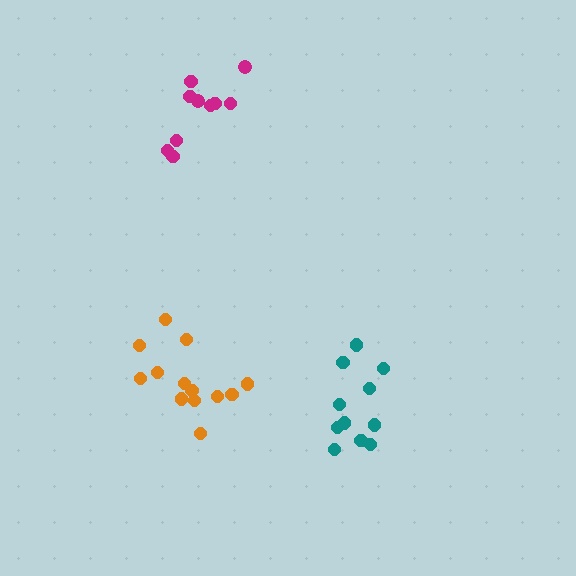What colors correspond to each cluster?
The clusters are colored: magenta, orange, teal.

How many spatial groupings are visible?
There are 3 spatial groupings.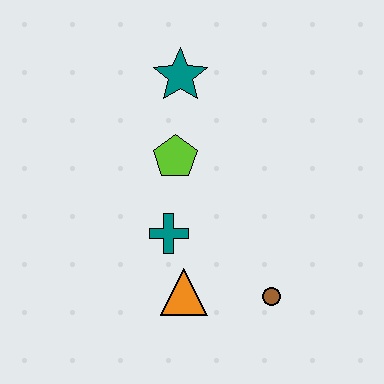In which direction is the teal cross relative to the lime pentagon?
The teal cross is below the lime pentagon.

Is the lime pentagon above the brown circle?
Yes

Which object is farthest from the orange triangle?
The teal star is farthest from the orange triangle.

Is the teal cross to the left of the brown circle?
Yes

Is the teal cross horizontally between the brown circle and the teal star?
No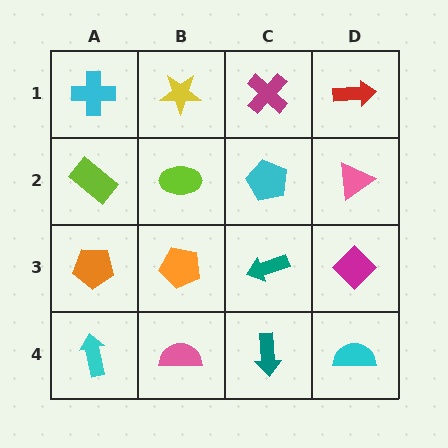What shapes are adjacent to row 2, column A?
A cyan cross (row 1, column A), an orange pentagon (row 3, column A), a lime ellipse (row 2, column B).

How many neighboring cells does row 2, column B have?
4.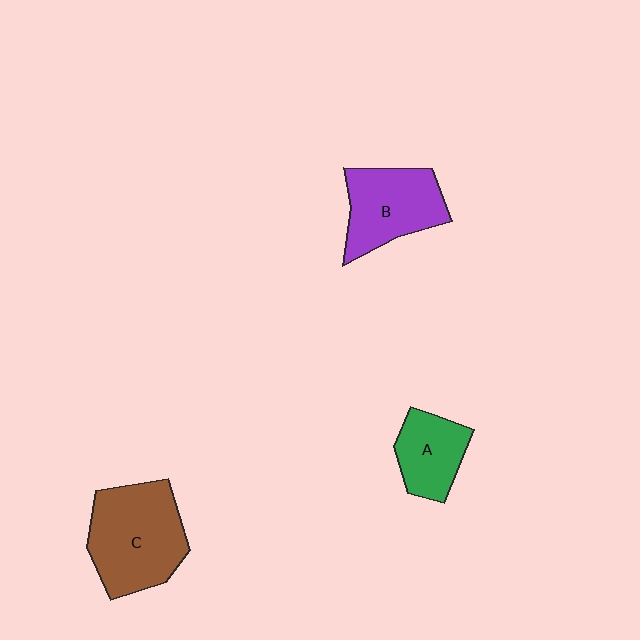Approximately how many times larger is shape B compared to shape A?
Approximately 1.4 times.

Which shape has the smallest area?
Shape A (green).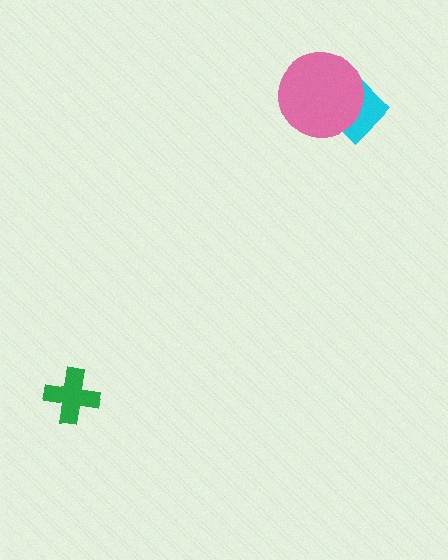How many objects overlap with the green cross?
0 objects overlap with the green cross.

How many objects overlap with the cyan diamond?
1 object overlaps with the cyan diamond.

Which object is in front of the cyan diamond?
The pink circle is in front of the cyan diamond.